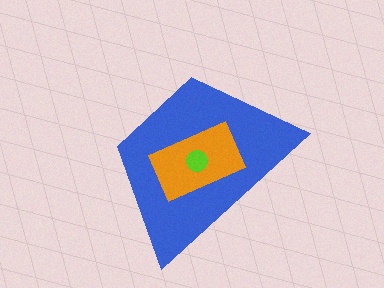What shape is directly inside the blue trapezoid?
The orange rectangle.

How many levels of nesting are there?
3.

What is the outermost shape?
The blue trapezoid.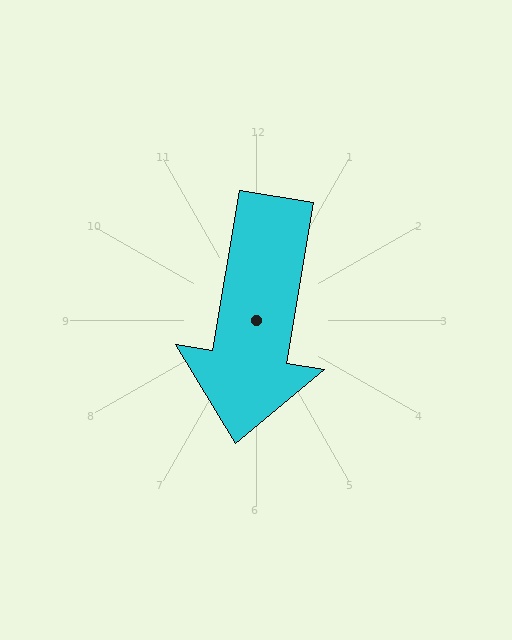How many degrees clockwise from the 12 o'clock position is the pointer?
Approximately 189 degrees.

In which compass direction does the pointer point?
South.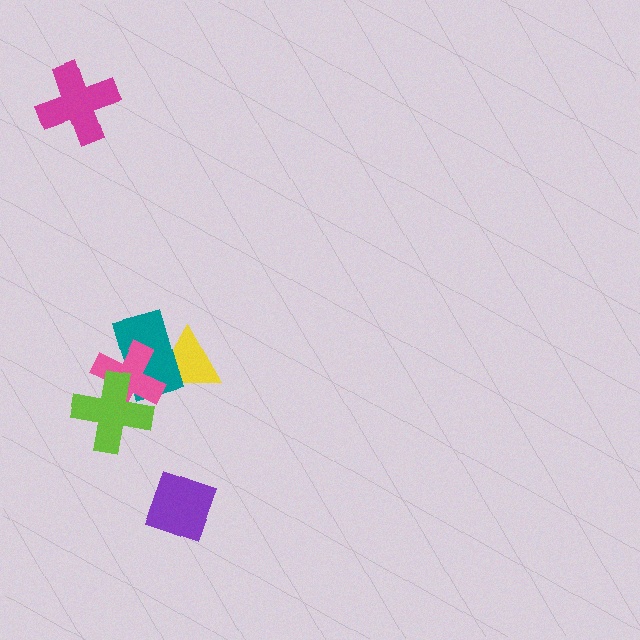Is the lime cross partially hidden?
No, no other shape covers it.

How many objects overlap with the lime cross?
2 objects overlap with the lime cross.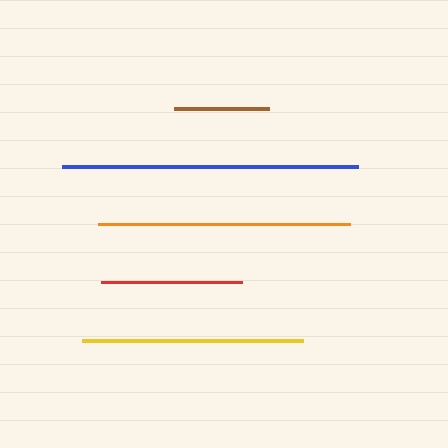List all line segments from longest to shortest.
From longest to shortest: blue, orange, yellow, red, brown.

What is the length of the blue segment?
The blue segment is approximately 296 pixels long.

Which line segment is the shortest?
The brown line is the shortest at approximately 95 pixels.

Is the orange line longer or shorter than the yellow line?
The orange line is longer than the yellow line.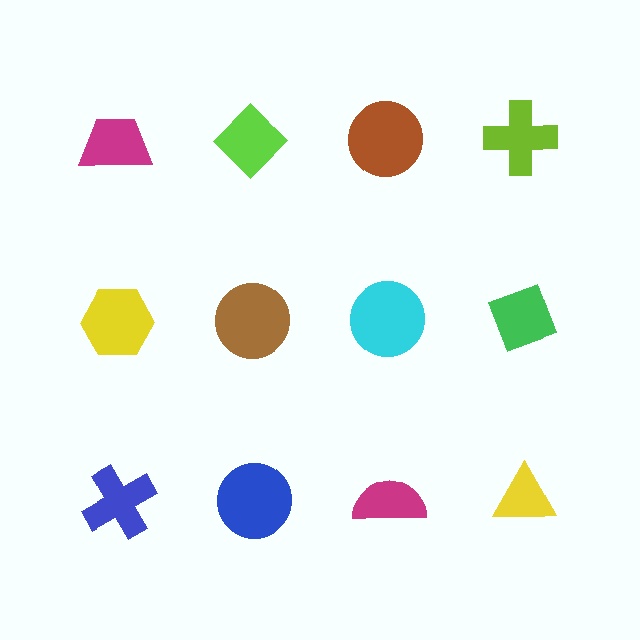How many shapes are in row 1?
4 shapes.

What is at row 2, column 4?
A green diamond.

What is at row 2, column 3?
A cyan circle.